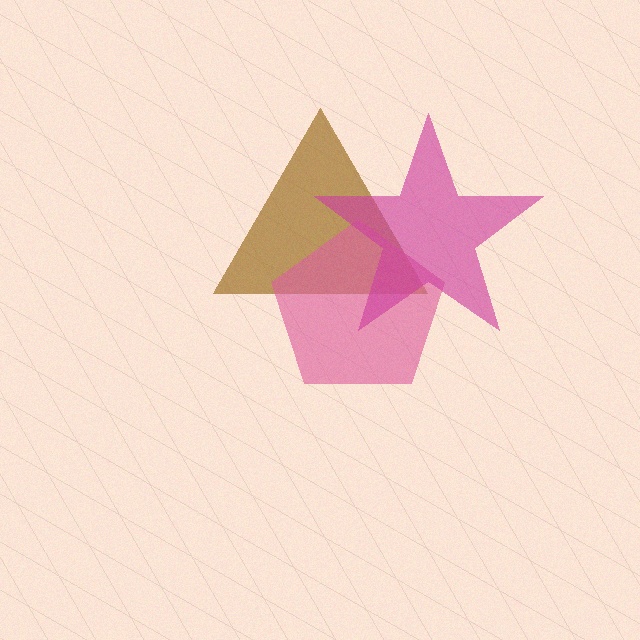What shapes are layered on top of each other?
The layered shapes are: a brown triangle, a pink pentagon, a magenta star.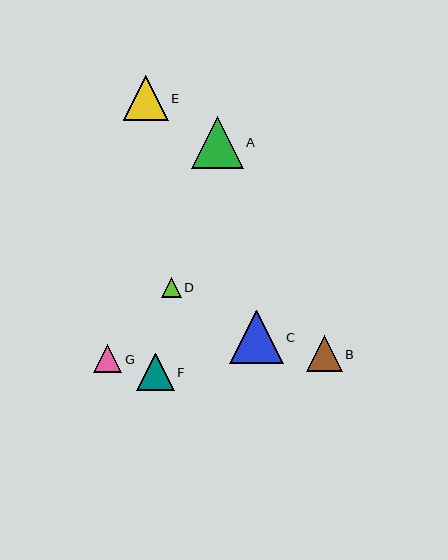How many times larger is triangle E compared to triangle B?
Triangle E is approximately 1.2 times the size of triangle B.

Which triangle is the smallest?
Triangle D is the smallest with a size of approximately 20 pixels.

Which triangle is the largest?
Triangle C is the largest with a size of approximately 54 pixels.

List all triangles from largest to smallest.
From largest to smallest: C, A, E, F, B, G, D.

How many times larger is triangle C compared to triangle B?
Triangle C is approximately 1.5 times the size of triangle B.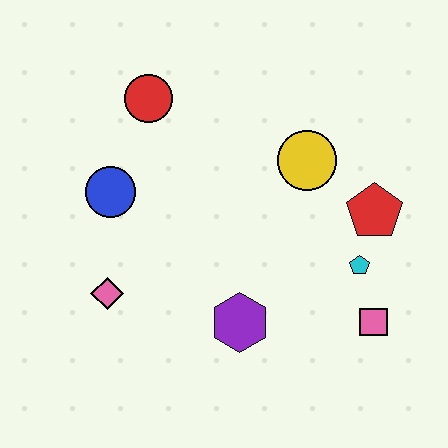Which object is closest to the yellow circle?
The red pentagon is closest to the yellow circle.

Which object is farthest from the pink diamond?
The red pentagon is farthest from the pink diamond.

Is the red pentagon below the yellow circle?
Yes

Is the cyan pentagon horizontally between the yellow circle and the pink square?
Yes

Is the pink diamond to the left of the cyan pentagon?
Yes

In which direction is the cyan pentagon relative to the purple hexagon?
The cyan pentagon is to the right of the purple hexagon.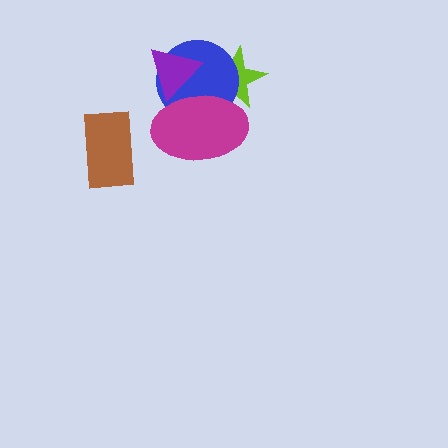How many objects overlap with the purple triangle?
2 objects overlap with the purple triangle.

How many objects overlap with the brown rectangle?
0 objects overlap with the brown rectangle.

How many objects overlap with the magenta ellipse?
3 objects overlap with the magenta ellipse.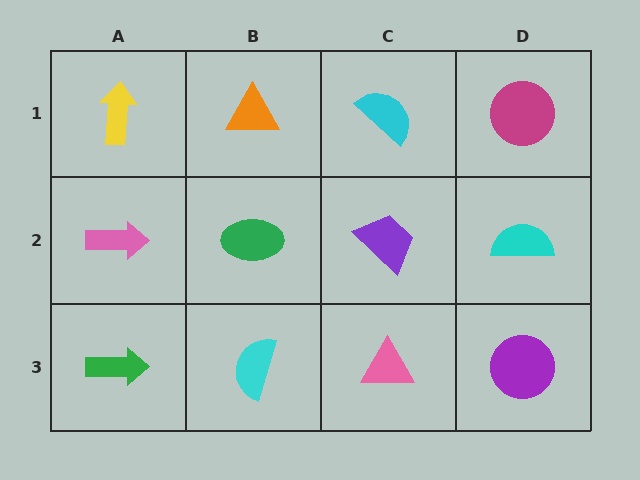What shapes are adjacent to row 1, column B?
A green ellipse (row 2, column B), a yellow arrow (row 1, column A), a cyan semicircle (row 1, column C).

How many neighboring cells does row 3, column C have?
3.